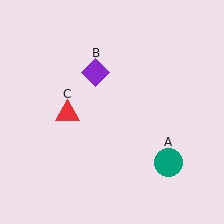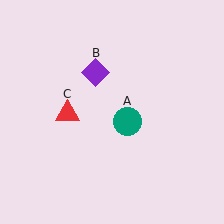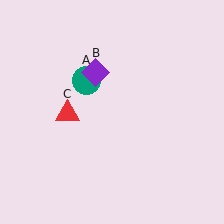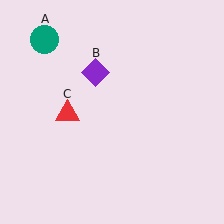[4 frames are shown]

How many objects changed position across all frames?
1 object changed position: teal circle (object A).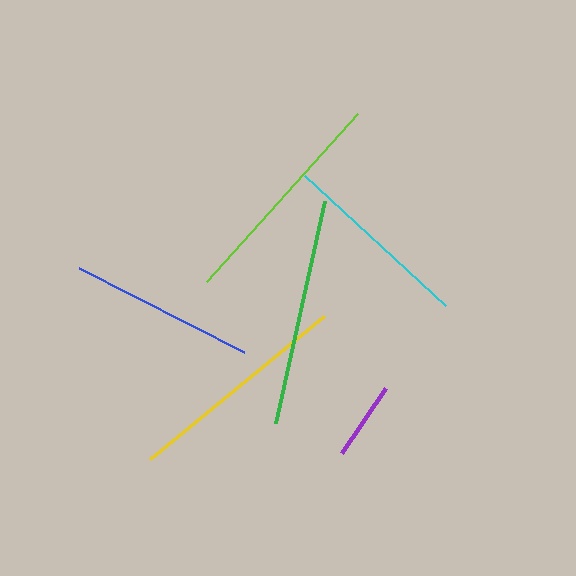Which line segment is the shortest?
The purple line is the shortest at approximately 78 pixels.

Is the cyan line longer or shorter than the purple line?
The cyan line is longer than the purple line.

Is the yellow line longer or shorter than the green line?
The green line is longer than the yellow line.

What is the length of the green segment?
The green segment is approximately 228 pixels long.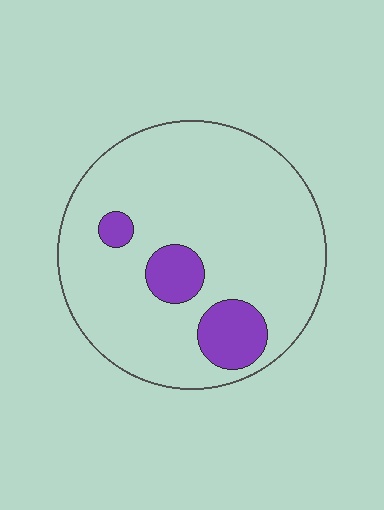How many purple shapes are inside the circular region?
3.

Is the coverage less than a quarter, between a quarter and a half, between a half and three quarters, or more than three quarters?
Less than a quarter.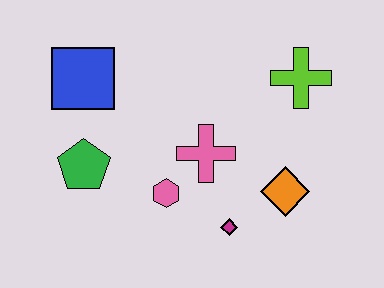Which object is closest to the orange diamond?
The magenta diamond is closest to the orange diamond.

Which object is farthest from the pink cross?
The blue square is farthest from the pink cross.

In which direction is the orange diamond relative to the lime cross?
The orange diamond is below the lime cross.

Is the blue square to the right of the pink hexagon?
No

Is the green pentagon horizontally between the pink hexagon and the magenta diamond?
No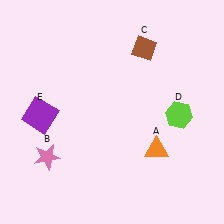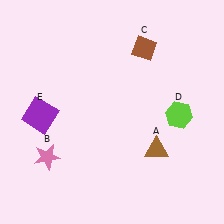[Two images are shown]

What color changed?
The triangle (A) changed from orange in Image 1 to brown in Image 2.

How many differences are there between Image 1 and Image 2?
There is 1 difference between the two images.